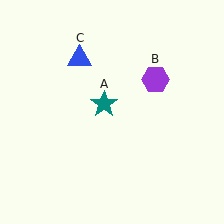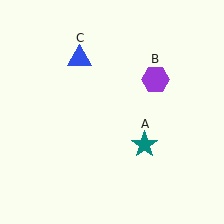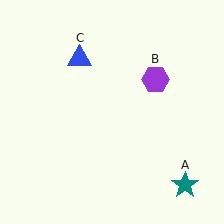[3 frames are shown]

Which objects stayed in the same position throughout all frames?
Purple hexagon (object B) and blue triangle (object C) remained stationary.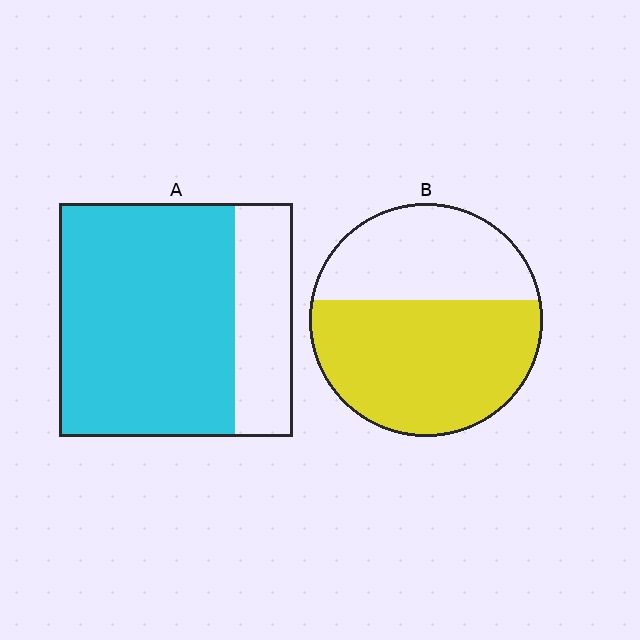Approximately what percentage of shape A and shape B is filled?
A is approximately 75% and B is approximately 60%.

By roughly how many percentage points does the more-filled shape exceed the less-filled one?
By roughly 15 percentage points (A over B).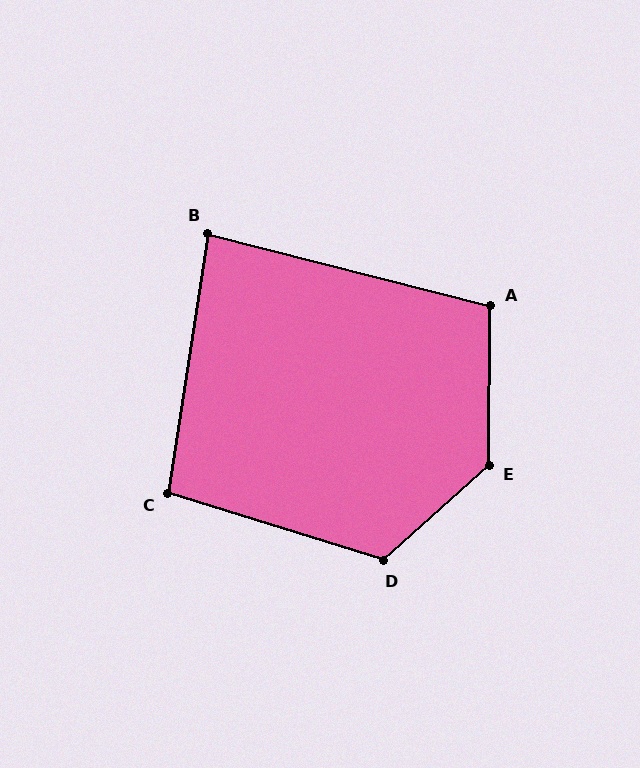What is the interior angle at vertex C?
Approximately 98 degrees (obtuse).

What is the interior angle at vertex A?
Approximately 104 degrees (obtuse).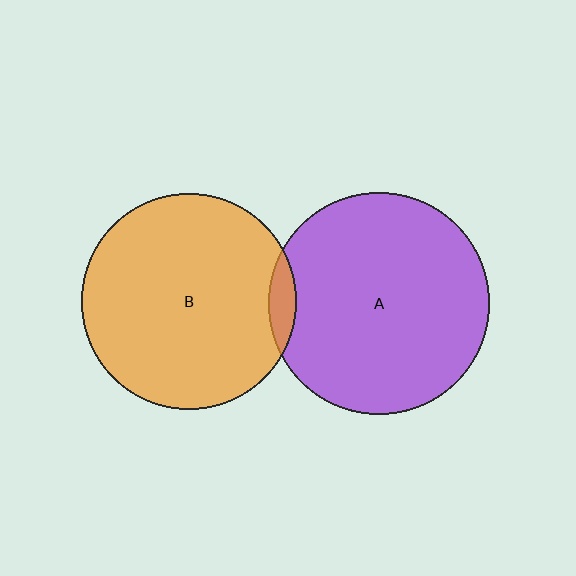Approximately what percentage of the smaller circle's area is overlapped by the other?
Approximately 5%.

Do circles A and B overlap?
Yes.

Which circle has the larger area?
Circle A (purple).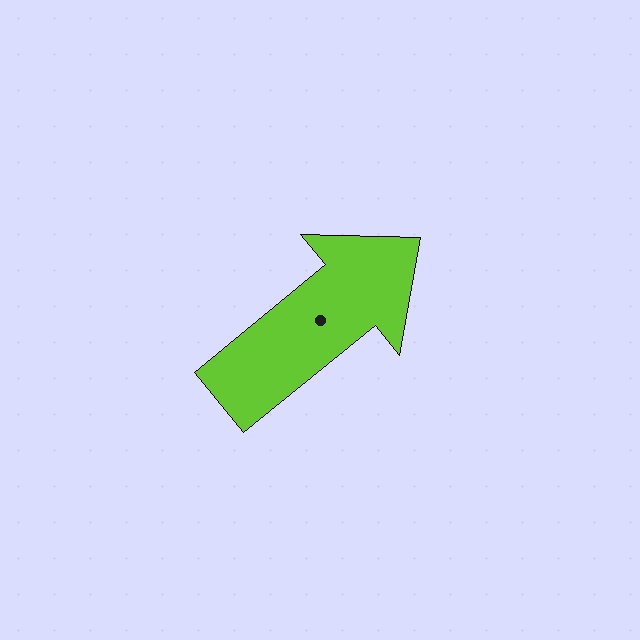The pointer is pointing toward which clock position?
Roughly 2 o'clock.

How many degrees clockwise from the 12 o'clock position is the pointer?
Approximately 51 degrees.